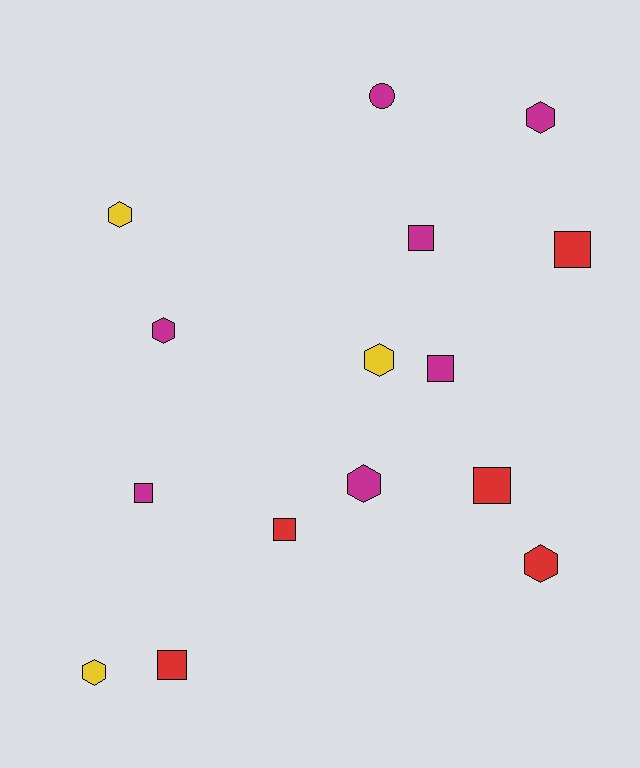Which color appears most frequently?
Magenta, with 7 objects.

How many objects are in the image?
There are 15 objects.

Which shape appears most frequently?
Square, with 7 objects.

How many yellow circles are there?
There are no yellow circles.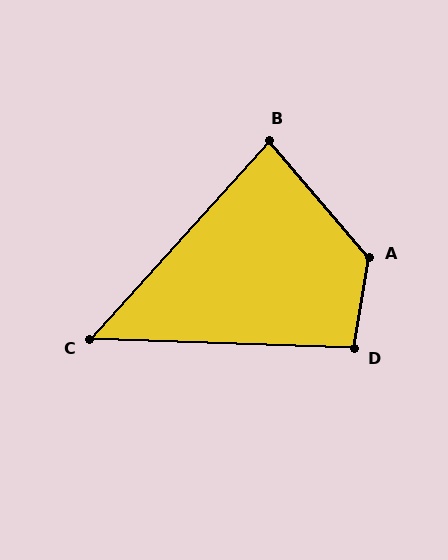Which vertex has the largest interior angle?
A, at approximately 130 degrees.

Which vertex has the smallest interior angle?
C, at approximately 50 degrees.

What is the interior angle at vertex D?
Approximately 98 degrees (obtuse).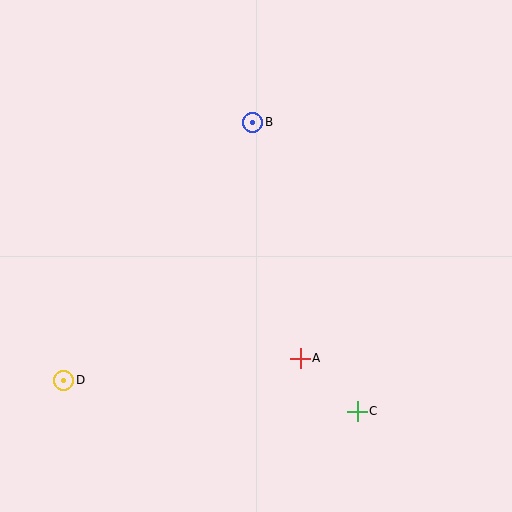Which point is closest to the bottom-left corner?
Point D is closest to the bottom-left corner.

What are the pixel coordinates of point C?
Point C is at (357, 411).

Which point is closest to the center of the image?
Point A at (300, 358) is closest to the center.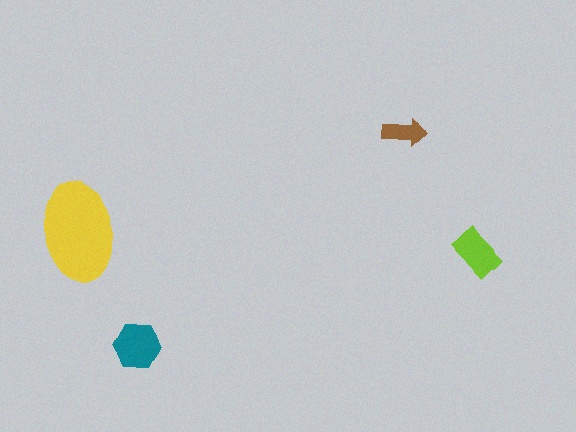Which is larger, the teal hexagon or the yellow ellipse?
The yellow ellipse.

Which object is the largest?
The yellow ellipse.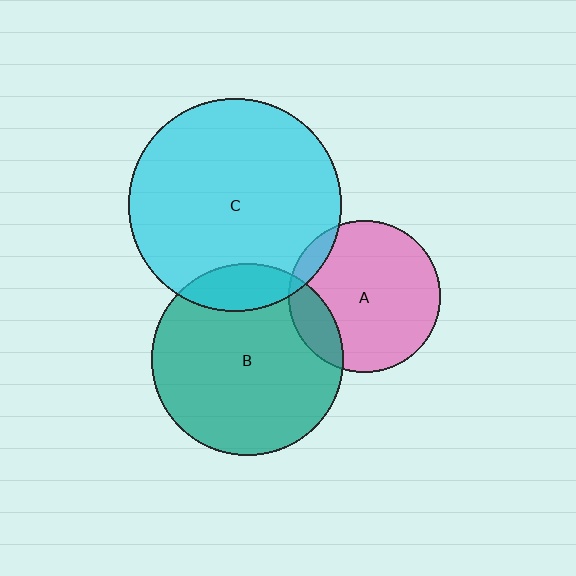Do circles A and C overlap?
Yes.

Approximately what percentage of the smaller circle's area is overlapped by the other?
Approximately 10%.